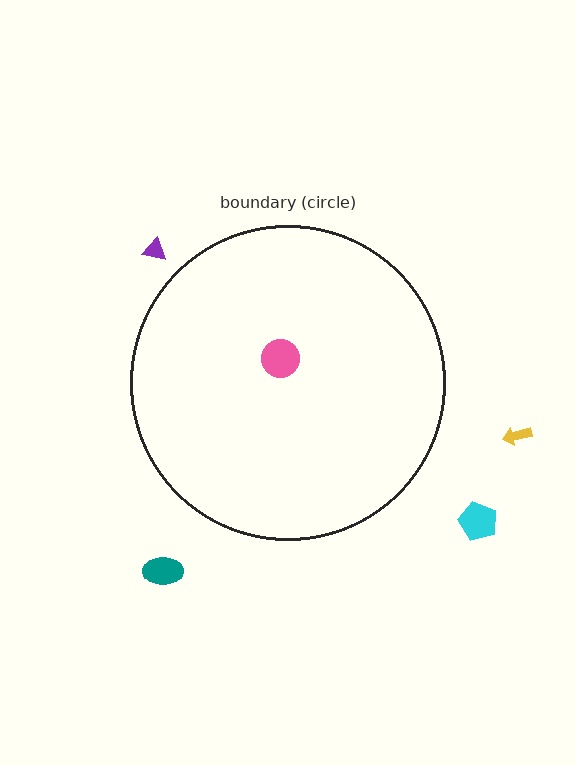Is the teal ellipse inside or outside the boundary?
Outside.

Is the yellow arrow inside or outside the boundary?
Outside.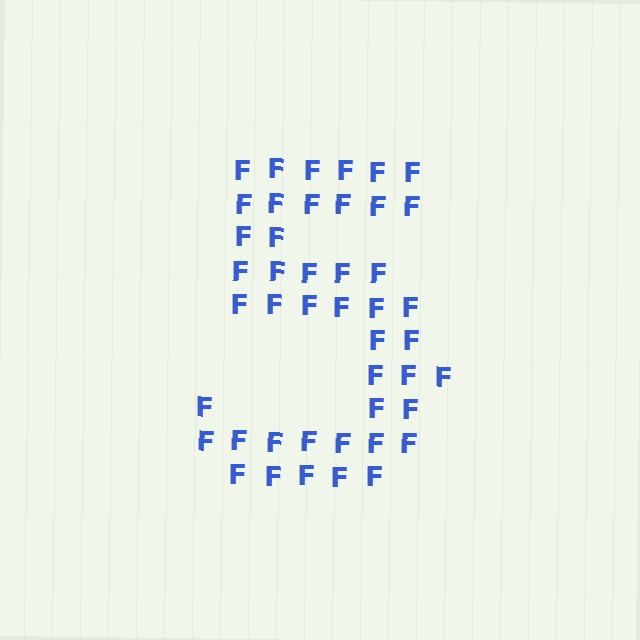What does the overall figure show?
The overall figure shows the digit 5.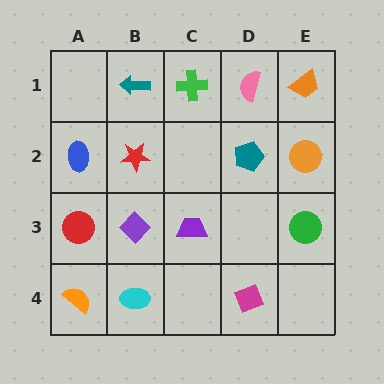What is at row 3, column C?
A purple trapezoid.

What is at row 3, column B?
A purple diamond.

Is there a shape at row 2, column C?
No, that cell is empty.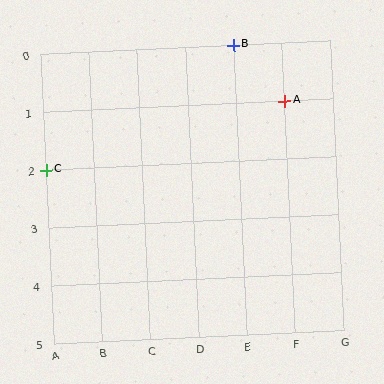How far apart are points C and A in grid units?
Points C and A are 5 columns and 1 row apart (about 5.1 grid units diagonally).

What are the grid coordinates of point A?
Point A is at grid coordinates (F, 1).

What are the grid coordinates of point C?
Point C is at grid coordinates (A, 2).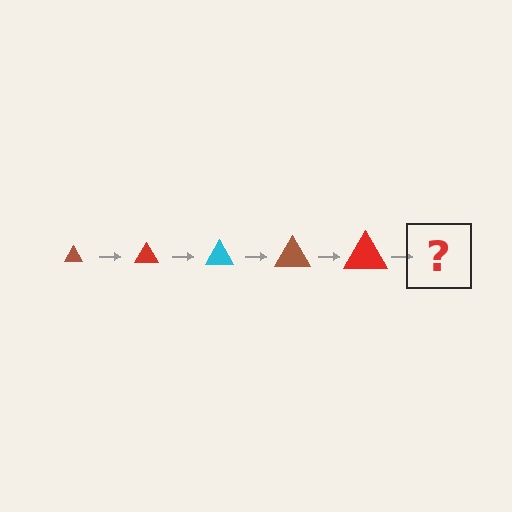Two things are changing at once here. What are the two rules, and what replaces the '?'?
The two rules are that the triangle grows larger each step and the color cycles through brown, red, and cyan. The '?' should be a cyan triangle, larger than the previous one.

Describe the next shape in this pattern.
It should be a cyan triangle, larger than the previous one.